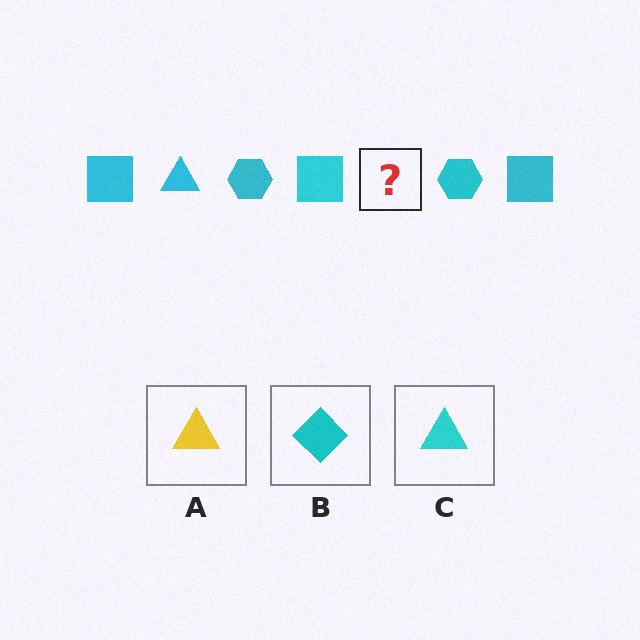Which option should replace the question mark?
Option C.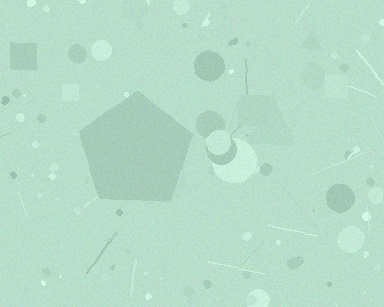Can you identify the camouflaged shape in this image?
The camouflaged shape is a pentagon.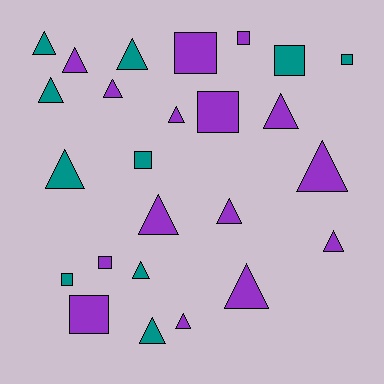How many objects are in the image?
There are 25 objects.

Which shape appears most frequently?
Triangle, with 16 objects.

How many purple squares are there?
There are 5 purple squares.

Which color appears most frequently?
Purple, with 15 objects.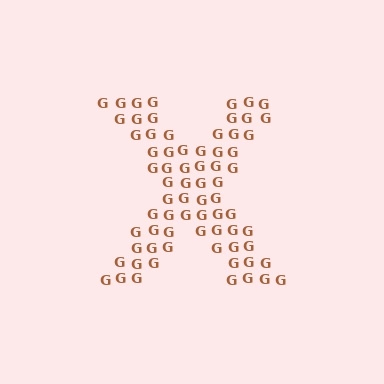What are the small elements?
The small elements are letter G's.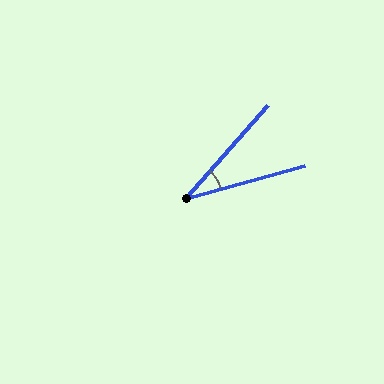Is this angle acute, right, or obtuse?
It is acute.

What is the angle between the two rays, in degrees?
Approximately 33 degrees.